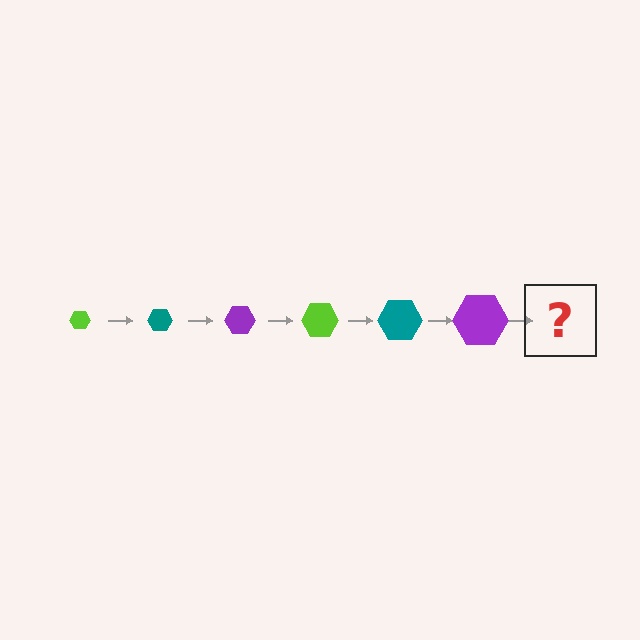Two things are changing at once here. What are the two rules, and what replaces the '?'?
The two rules are that the hexagon grows larger each step and the color cycles through lime, teal, and purple. The '?' should be a lime hexagon, larger than the previous one.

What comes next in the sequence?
The next element should be a lime hexagon, larger than the previous one.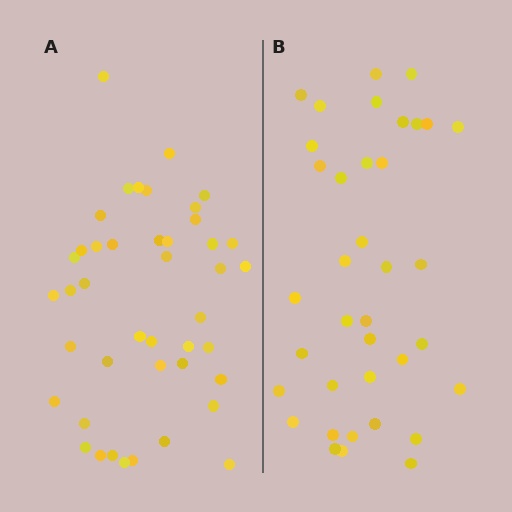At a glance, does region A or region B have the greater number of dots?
Region A (the left region) has more dots.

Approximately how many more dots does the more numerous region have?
Region A has about 6 more dots than region B.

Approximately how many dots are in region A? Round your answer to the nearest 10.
About 40 dots. (The exact count is 43, which rounds to 40.)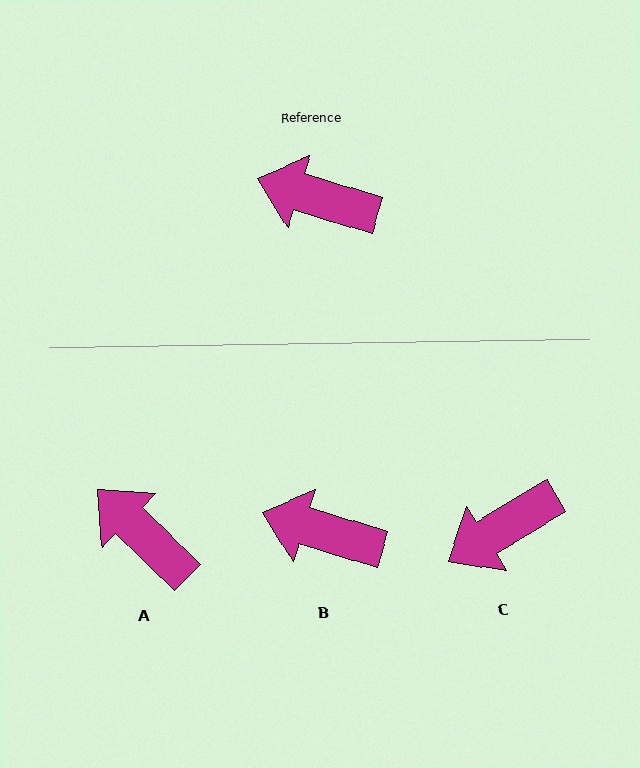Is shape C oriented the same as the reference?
No, it is off by about 48 degrees.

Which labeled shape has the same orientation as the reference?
B.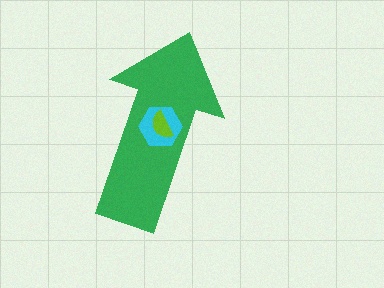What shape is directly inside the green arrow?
The cyan hexagon.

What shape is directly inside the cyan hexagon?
The lime semicircle.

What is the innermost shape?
The lime semicircle.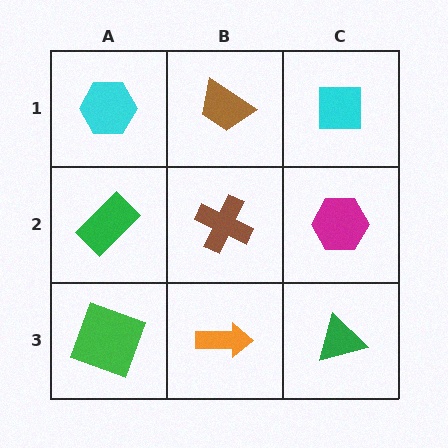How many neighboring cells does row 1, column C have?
2.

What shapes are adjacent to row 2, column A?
A cyan hexagon (row 1, column A), a green square (row 3, column A), a brown cross (row 2, column B).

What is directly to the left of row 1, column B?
A cyan hexagon.